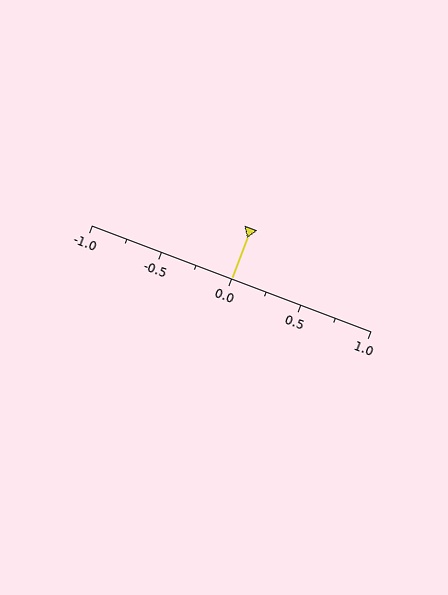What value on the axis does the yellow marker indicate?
The marker indicates approximately 0.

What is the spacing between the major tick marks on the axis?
The major ticks are spaced 0.5 apart.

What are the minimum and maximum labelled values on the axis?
The axis runs from -1.0 to 1.0.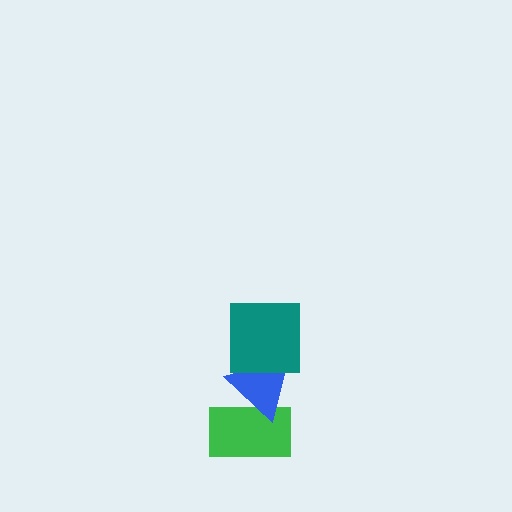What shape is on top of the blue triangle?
The teal square is on top of the blue triangle.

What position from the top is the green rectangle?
The green rectangle is 3rd from the top.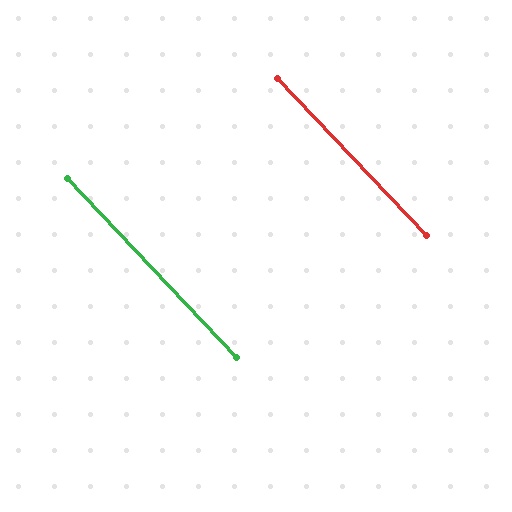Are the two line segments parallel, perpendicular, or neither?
Parallel — their directions differ by only 0.2°.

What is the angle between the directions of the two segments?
Approximately 0 degrees.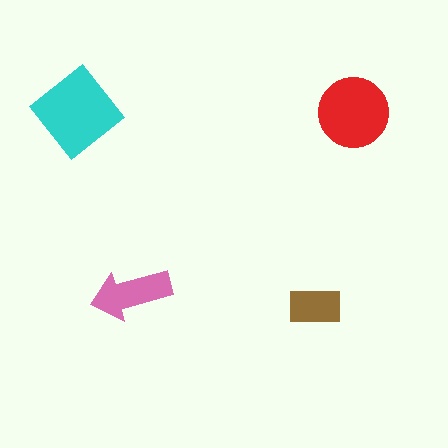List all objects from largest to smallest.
The cyan diamond, the red circle, the pink arrow, the brown rectangle.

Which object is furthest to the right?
The red circle is rightmost.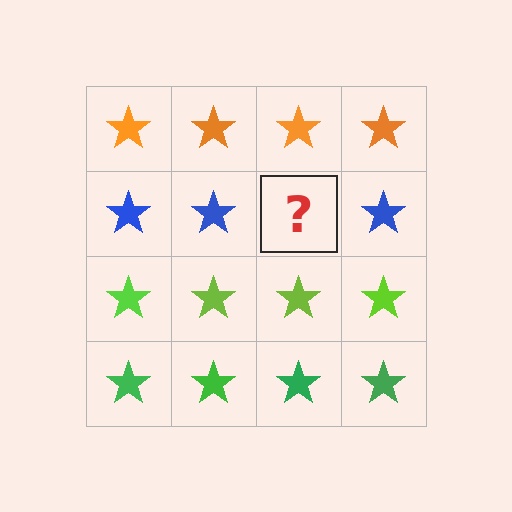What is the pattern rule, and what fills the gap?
The rule is that each row has a consistent color. The gap should be filled with a blue star.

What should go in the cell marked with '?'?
The missing cell should contain a blue star.